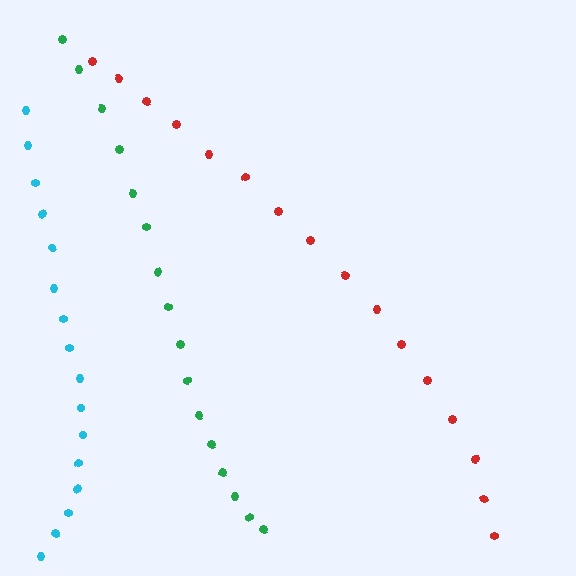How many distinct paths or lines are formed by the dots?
There are 3 distinct paths.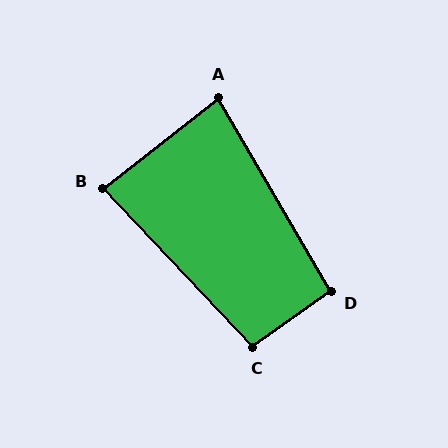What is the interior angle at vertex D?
Approximately 95 degrees (obtuse).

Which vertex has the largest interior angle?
C, at approximately 98 degrees.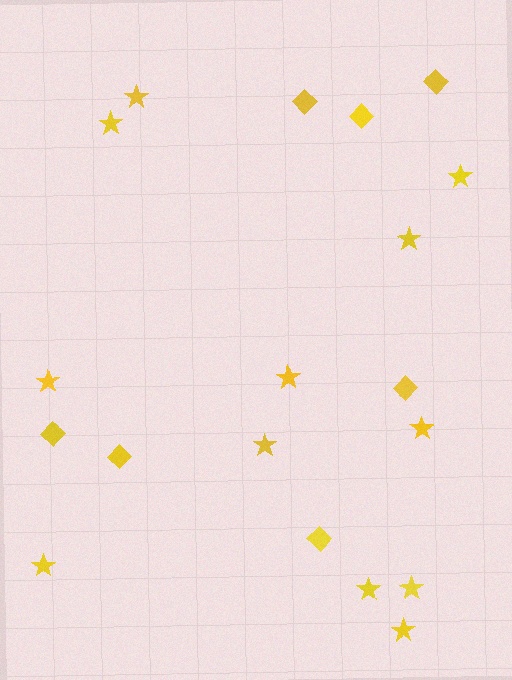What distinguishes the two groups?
There are 2 groups: one group of stars (12) and one group of diamonds (7).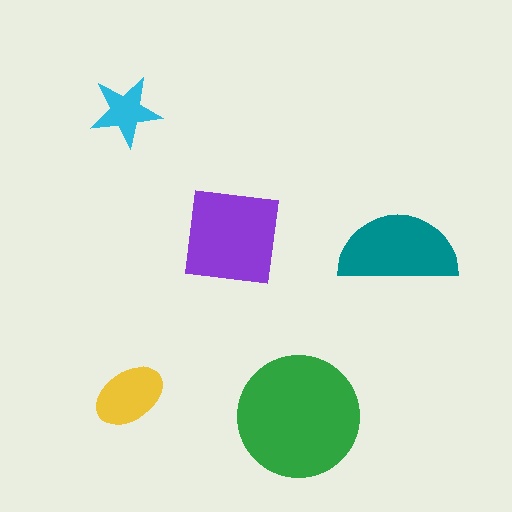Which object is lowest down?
The green circle is bottommost.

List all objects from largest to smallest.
The green circle, the purple square, the teal semicircle, the yellow ellipse, the cyan star.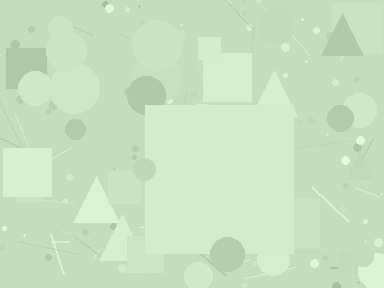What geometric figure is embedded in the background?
A square is embedded in the background.